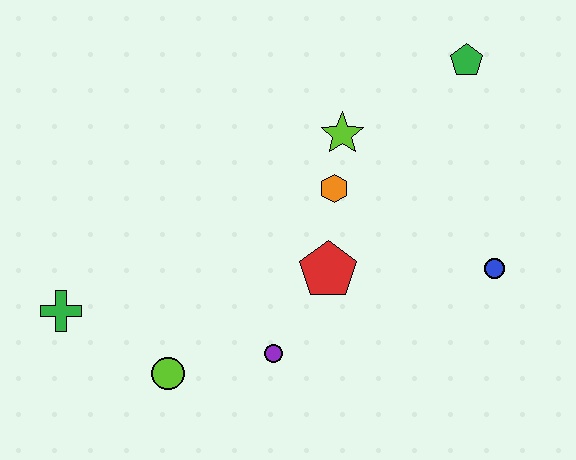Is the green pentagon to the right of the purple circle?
Yes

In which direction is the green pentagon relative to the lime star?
The green pentagon is to the right of the lime star.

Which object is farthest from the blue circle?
The green cross is farthest from the blue circle.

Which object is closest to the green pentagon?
The lime star is closest to the green pentagon.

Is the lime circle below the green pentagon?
Yes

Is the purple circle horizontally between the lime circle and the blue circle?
Yes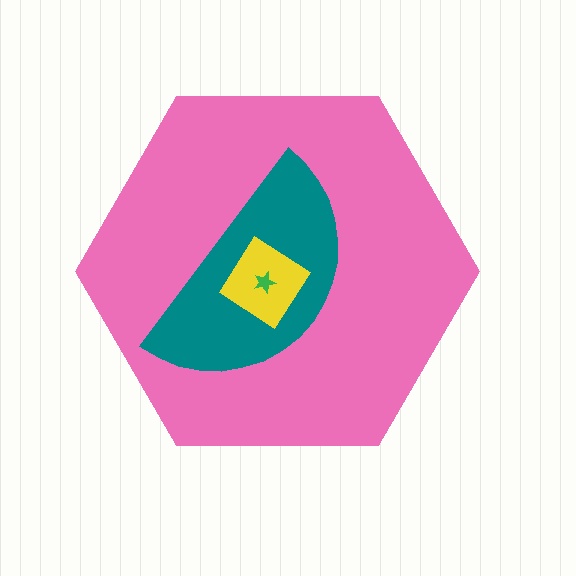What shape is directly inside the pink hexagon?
The teal semicircle.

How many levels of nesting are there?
4.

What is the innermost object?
The green star.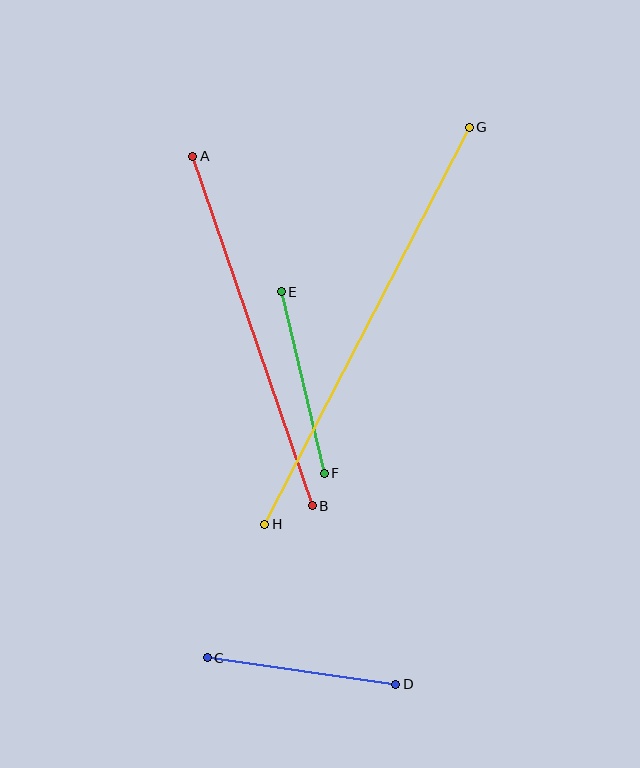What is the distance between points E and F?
The distance is approximately 186 pixels.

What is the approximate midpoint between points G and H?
The midpoint is at approximately (367, 326) pixels.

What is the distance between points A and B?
The distance is approximately 370 pixels.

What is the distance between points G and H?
The distance is approximately 447 pixels.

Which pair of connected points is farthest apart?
Points G and H are farthest apart.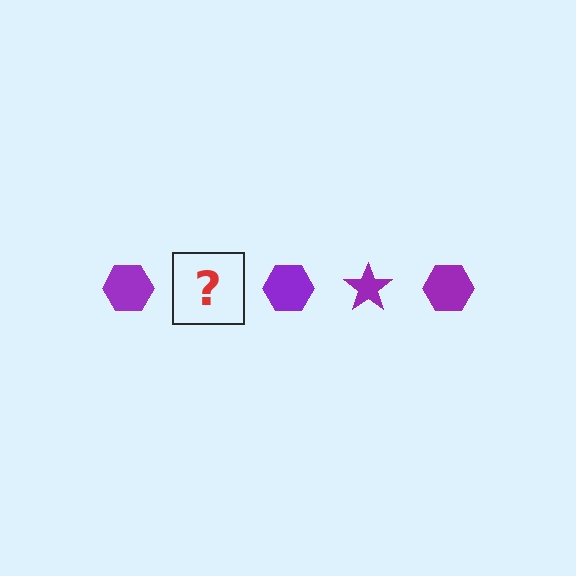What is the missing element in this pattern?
The missing element is a purple star.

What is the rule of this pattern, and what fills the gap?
The rule is that the pattern cycles through hexagon, star shapes in purple. The gap should be filled with a purple star.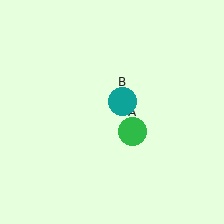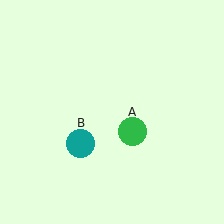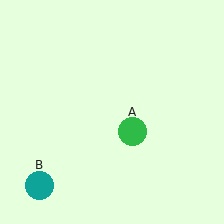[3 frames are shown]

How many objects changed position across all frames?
1 object changed position: teal circle (object B).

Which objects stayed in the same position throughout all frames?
Green circle (object A) remained stationary.